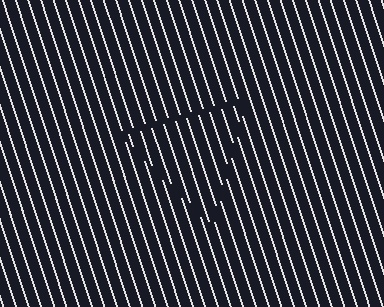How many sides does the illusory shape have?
3 sides — the line-ends trace a triangle.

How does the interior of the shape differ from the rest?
The interior of the shape contains the same grating, shifted by half a period — the contour is defined by the phase discontinuity where line-ends from the inner and outer gratings abut.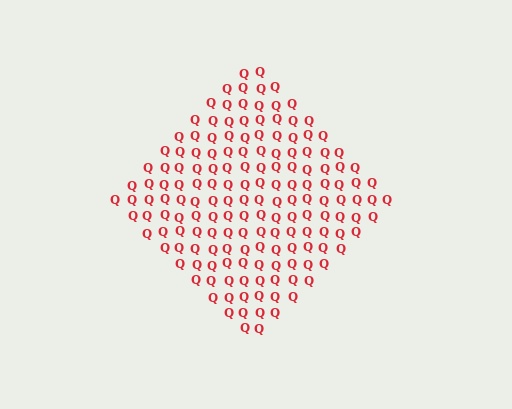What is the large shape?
The large shape is a diamond.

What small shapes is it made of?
It is made of small letter Q's.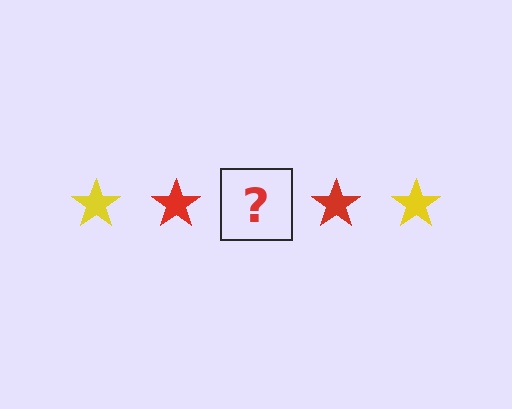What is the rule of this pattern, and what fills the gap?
The rule is that the pattern cycles through yellow, red stars. The gap should be filled with a yellow star.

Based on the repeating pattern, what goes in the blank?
The blank should be a yellow star.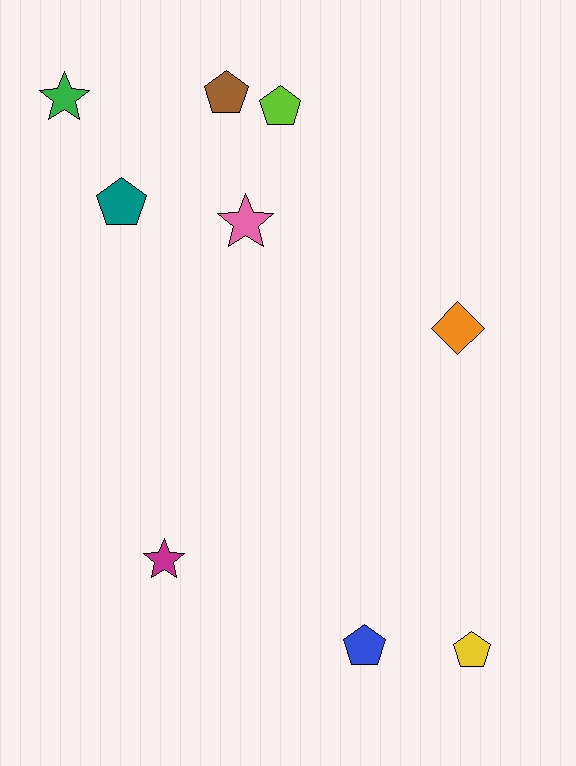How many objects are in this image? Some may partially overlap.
There are 9 objects.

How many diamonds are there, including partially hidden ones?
There is 1 diamond.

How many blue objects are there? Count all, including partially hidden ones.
There is 1 blue object.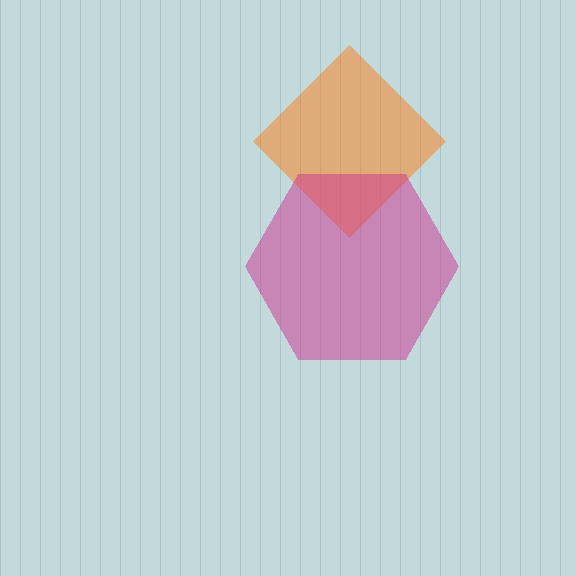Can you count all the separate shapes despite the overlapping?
Yes, there are 2 separate shapes.